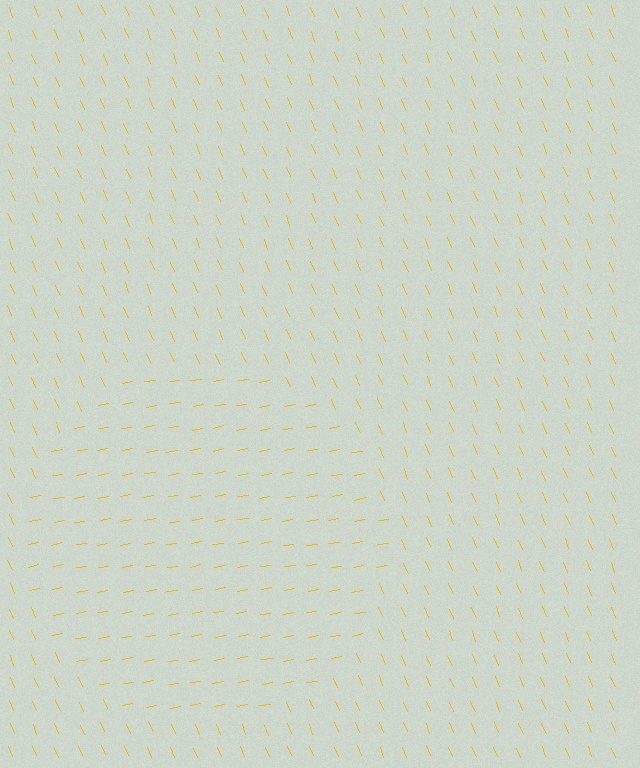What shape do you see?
I see a circle.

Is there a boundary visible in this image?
Yes, there is a texture boundary formed by a change in line orientation.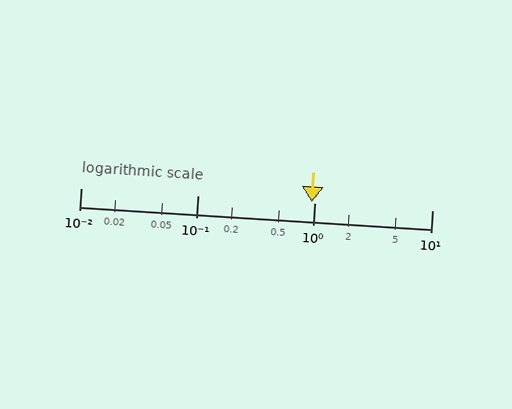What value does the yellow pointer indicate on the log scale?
The pointer indicates approximately 0.94.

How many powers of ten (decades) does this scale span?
The scale spans 3 decades, from 0.01 to 10.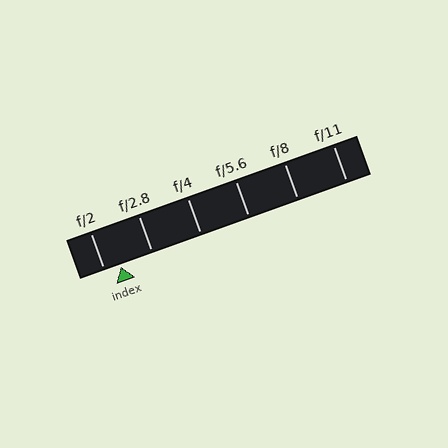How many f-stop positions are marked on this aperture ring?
There are 6 f-stop positions marked.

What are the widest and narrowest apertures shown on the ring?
The widest aperture shown is f/2 and the narrowest is f/11.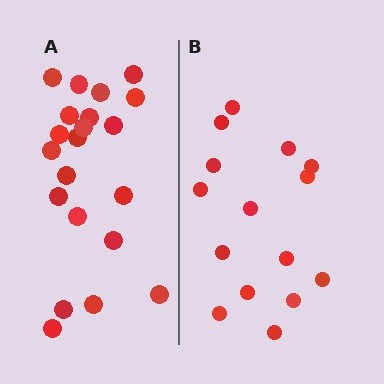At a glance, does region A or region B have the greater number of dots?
Region A (the left region) has more dots.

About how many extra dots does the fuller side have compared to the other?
Region A has about 6 more dots than region B.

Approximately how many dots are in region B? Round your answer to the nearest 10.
About 20 dots. (The exact count is 15, which rounds to 20.)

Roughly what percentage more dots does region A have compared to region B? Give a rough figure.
About 40% more.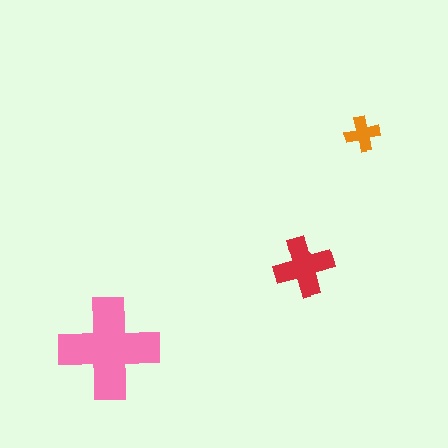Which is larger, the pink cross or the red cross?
The pink one.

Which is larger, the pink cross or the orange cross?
The pink one.